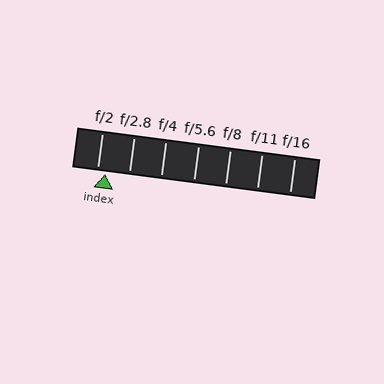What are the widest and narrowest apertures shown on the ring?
The widest aperture shown is f/2 and the narrowest is f/16.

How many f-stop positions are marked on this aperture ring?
There are 7 f-stop positions marked.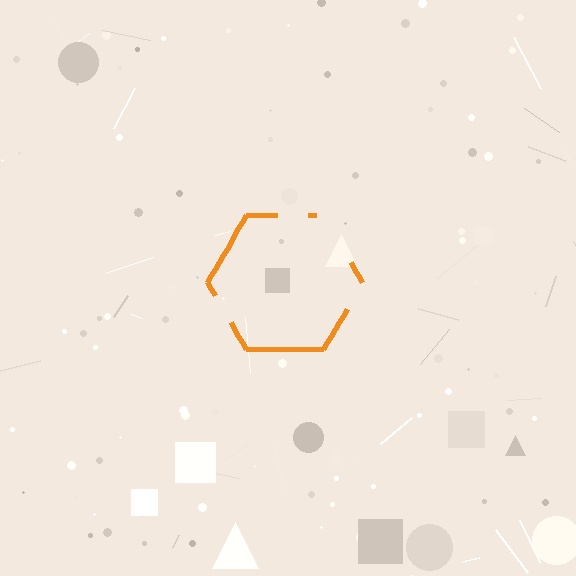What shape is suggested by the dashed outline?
The dashed outline suggests a hexagon.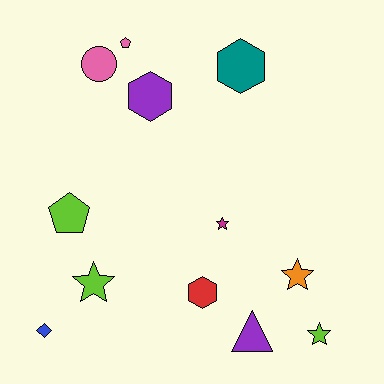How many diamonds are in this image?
There is 1 diamond.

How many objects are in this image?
There are 12 objects.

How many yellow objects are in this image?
There are no yellow objects.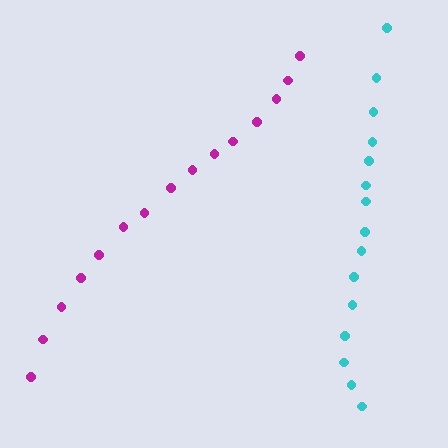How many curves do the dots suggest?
There are 2 distinct paths.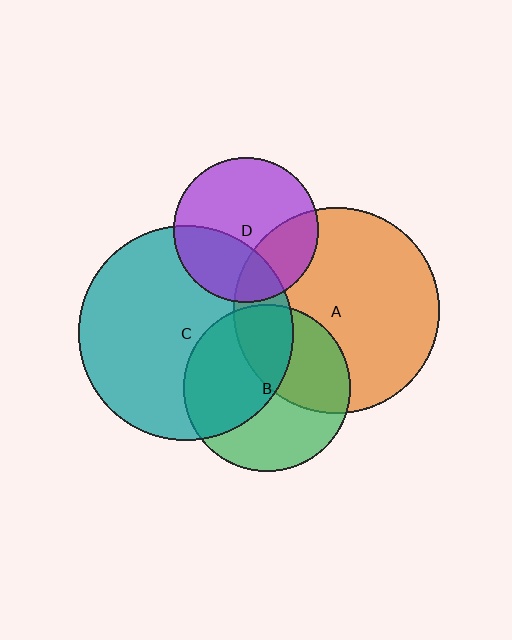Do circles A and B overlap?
Yes.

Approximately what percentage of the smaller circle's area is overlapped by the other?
Approximately 40%.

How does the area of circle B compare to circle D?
Approximately 1.3 times.